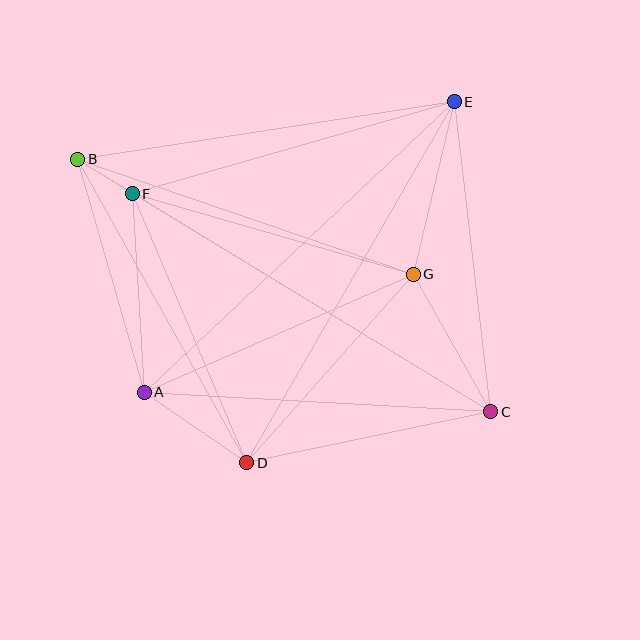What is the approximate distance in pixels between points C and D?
The distance between C and D is approximately 250 pixels.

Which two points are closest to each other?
Points B and F are closest to each other.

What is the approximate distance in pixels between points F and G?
The distance between F and G is approximately 293 pixels.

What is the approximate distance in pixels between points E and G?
The distance between E and G is approximately 177 pixels.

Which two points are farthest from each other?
Points B and C are farthest from each other.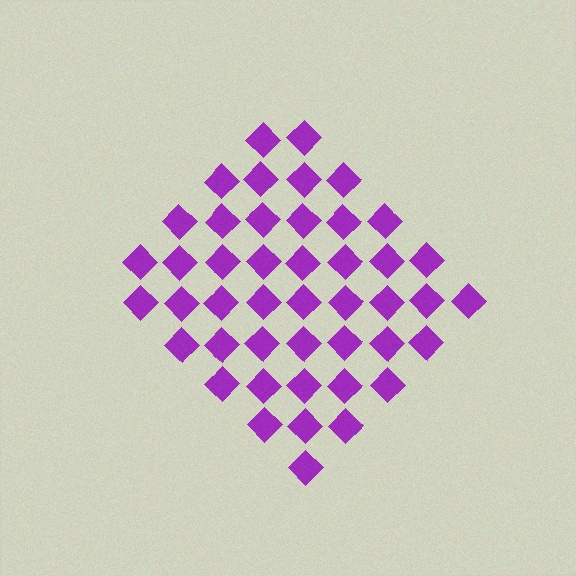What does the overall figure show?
The overall figure shows a diamond.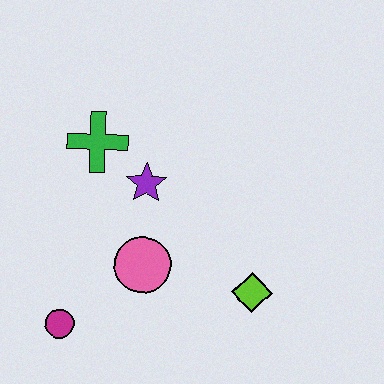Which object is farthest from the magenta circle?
The lime diamond is farthest from the magenta circle.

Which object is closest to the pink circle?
The purple star is closest to the pink circle.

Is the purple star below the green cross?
Yes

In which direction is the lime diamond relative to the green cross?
The lime diamond is to the right of the green cross.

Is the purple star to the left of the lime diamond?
Yes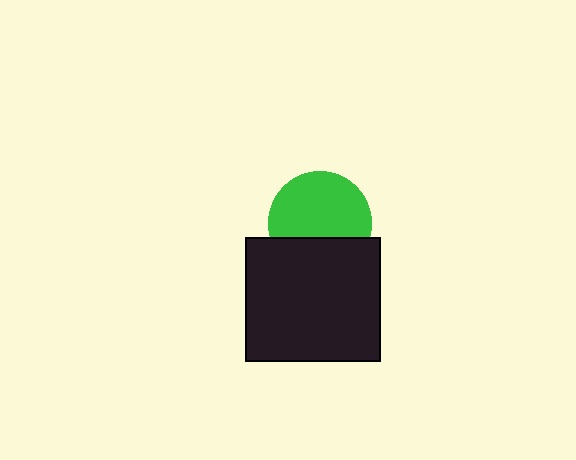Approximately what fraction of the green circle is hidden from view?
Roughly 33% of the green circle is hidden behind the black rectangle.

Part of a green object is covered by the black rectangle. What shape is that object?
It is a circle.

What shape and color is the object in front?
The object in front is a black rectangle.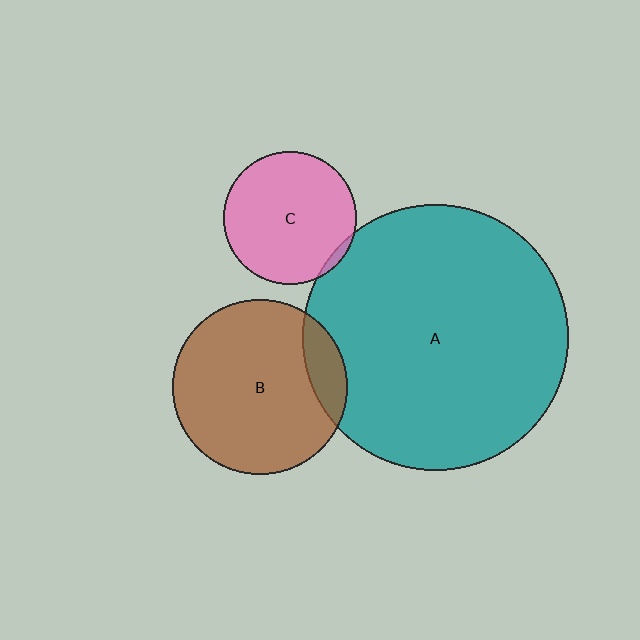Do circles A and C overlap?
Yes.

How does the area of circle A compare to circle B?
Approximately 2.3 times.